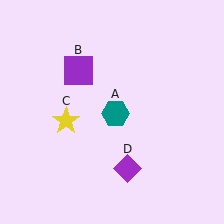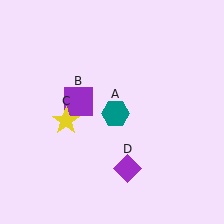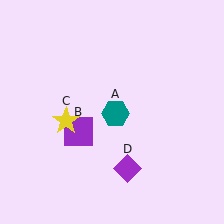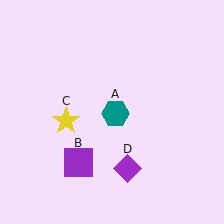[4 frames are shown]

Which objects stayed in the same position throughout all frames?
Teal hexagon (object A) and yellow star (object C) and purple diamond (object D) remained stationary.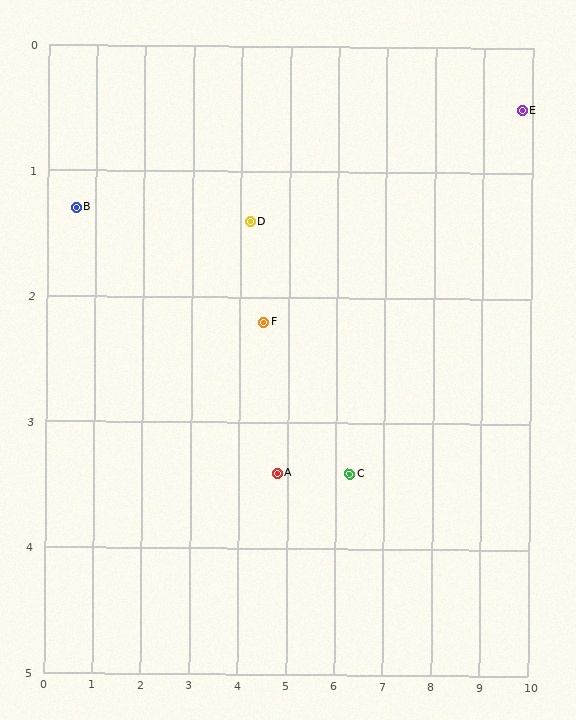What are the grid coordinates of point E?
Point E is at approximately (9.8, 0.5).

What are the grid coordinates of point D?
Point D is at approximately (4.2, 1.4).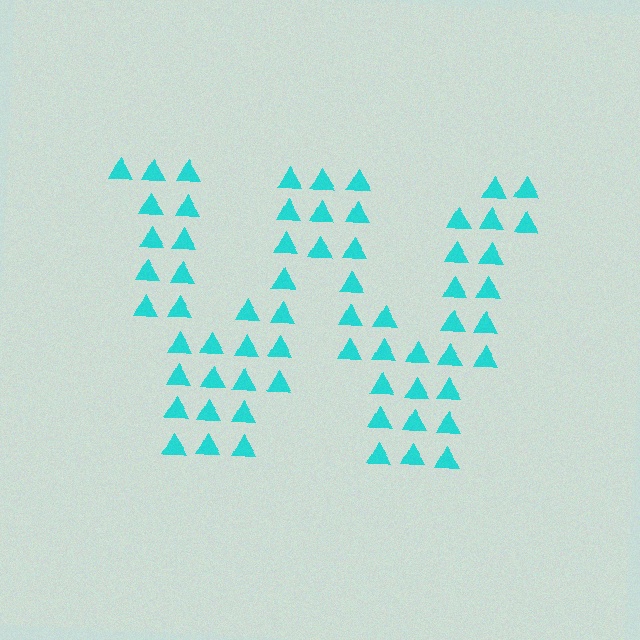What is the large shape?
The large shape is the letter W.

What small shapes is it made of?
It is made of small triangles.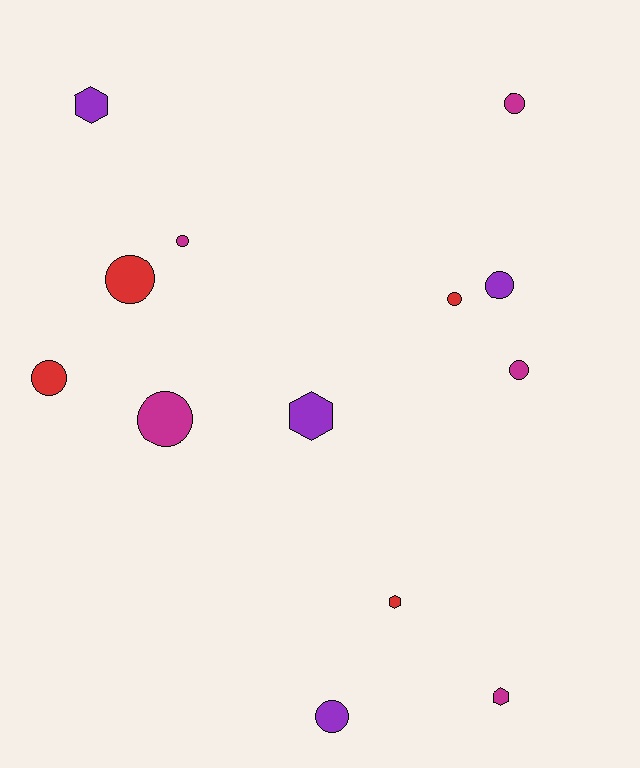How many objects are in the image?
There are 13 objects.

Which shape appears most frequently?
Circle, with 9 objects.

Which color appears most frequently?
Magenta, with 5 objects.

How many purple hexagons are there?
There are 2 purple hexagons.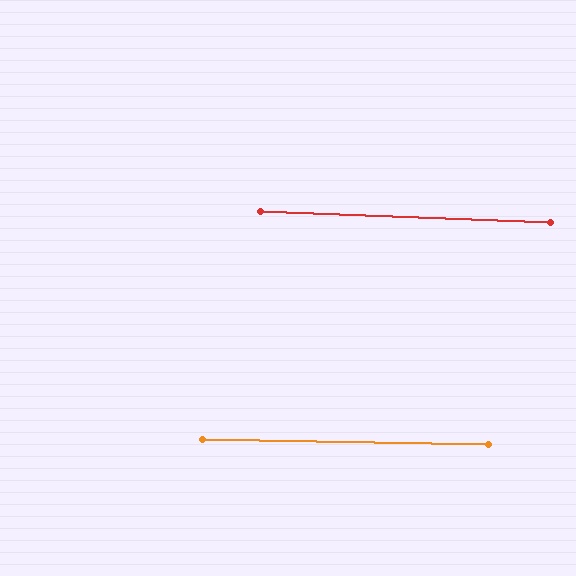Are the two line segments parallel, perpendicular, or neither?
Parallel — their directions differ by only 1.3°.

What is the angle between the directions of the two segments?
Approximately 1 degree.